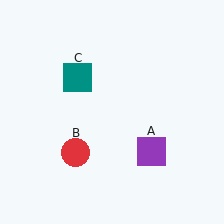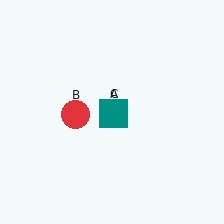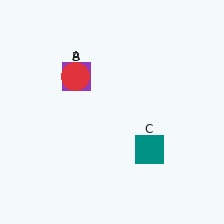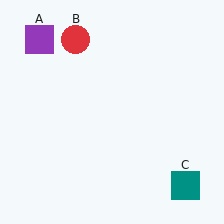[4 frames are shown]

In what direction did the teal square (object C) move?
The teal square (object C) moved down and to the right.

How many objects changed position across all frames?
3 objects changed position: purple square (object A), red circle (object B), teal square (object C).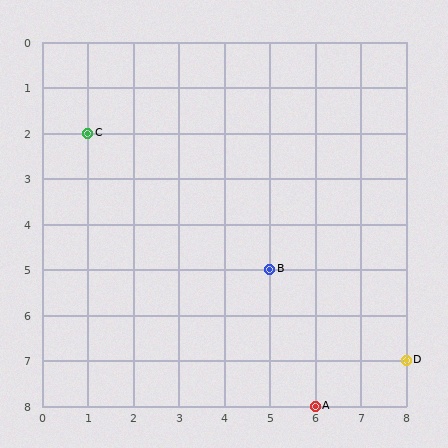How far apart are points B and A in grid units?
Points B and A are 1 column and 3 rows apart (about 3.2 grid units diagonally).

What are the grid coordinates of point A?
Point A is at grid coordinates (6, 8).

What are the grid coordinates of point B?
Point B is at grid coordinates (5, 5).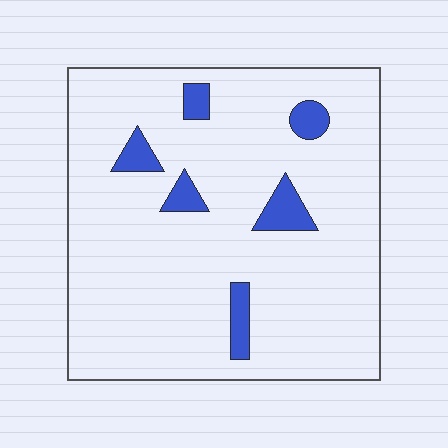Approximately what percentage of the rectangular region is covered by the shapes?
Approximately 10%.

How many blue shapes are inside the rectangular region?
6.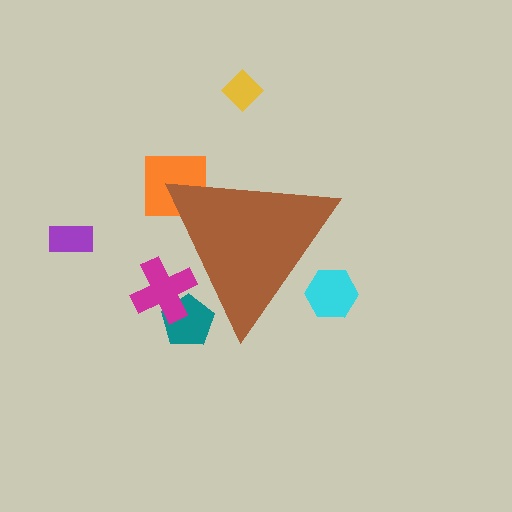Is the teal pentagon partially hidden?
Yes, the teal pentagon is partially hidden behind the brown triangle.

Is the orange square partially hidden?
Yes, the orange square is partially hidden behind the brown triangle.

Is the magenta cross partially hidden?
Yes, the magenta cross is partially hidden behind the brown triangle.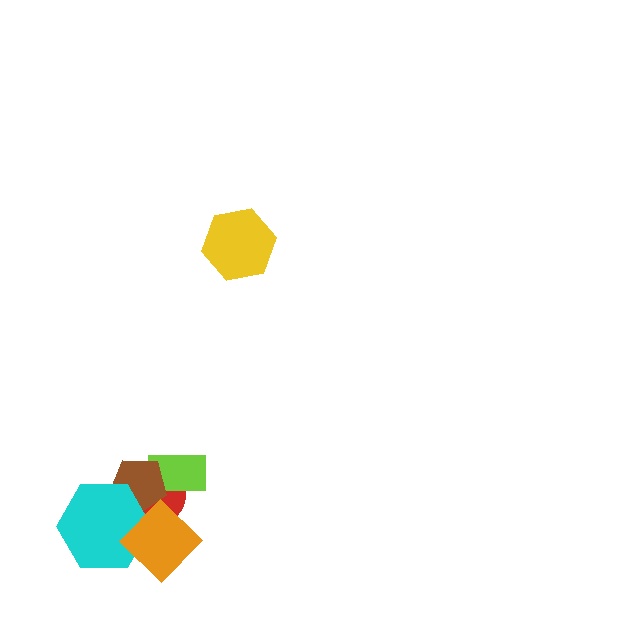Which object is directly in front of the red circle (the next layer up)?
The lime rectangle is directly in front of the red circle.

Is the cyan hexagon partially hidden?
Yes, it is partially covered by another shape.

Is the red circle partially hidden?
Yes, it is partially covered by another shape.